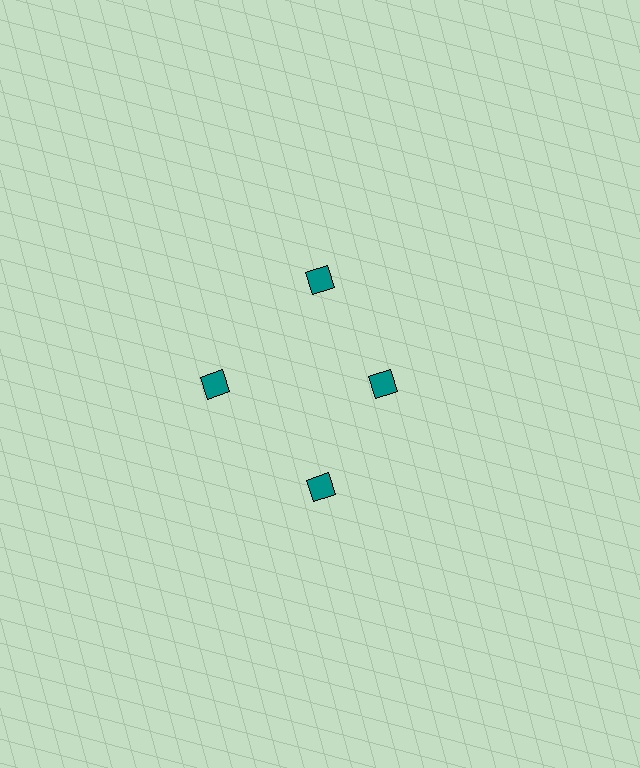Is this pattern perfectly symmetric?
No. The 4 teal diamonds are arranged in a ring, but one element near the 3 o'clock position is pulled inward toward the center, breaking the 4-fold rotational symmetry.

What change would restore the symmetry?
The symmetry would be restored by moving it outward, back onto the ring so that all 4 diamonds sit at equal angles and equal distance from the center.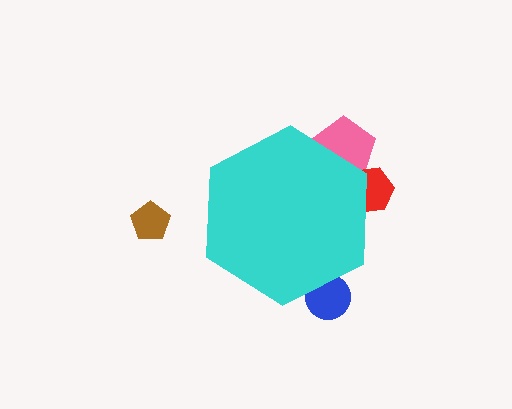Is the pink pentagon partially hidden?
Yes, the pink pentagon is partially hidden behind the cyan hexagon.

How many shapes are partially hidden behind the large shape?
3 shapes are partially hidden.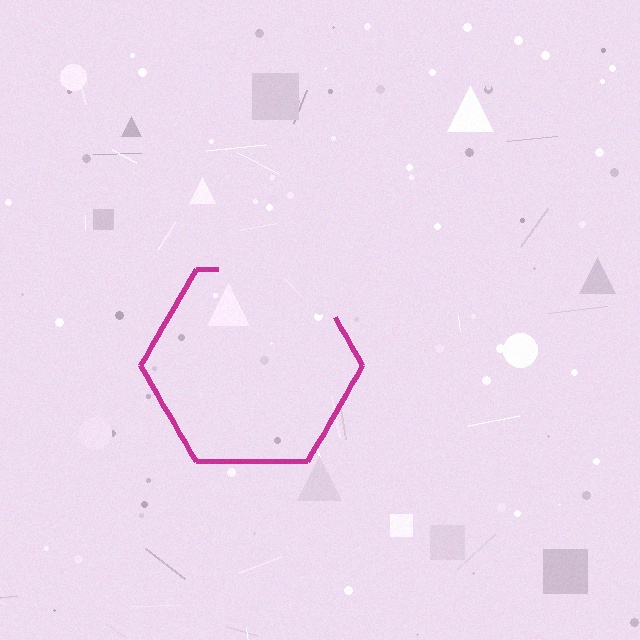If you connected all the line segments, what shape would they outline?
They would outline a hexagon.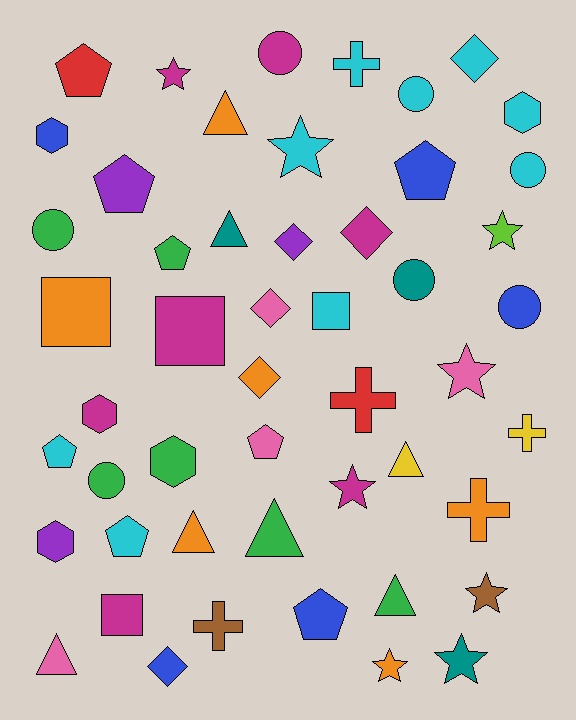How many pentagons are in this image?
There are 8 pentagons.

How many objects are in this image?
There are 50 objects.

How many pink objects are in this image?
There are 4 pink objects.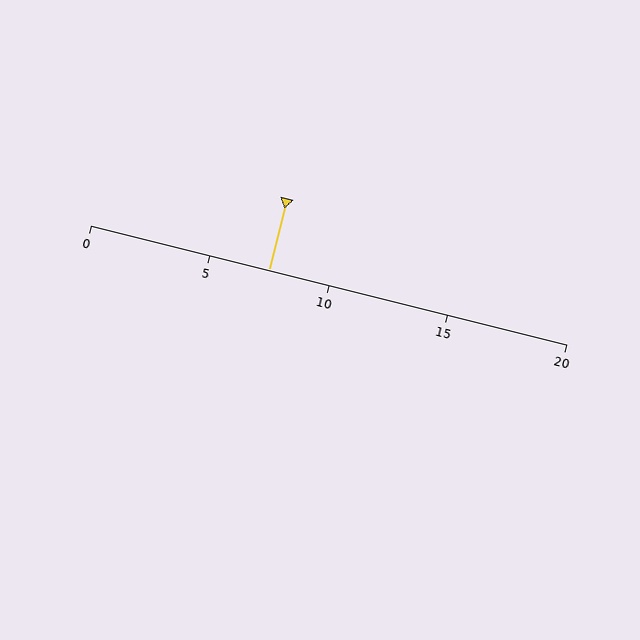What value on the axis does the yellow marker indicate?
The marker indicates approximately 7.5.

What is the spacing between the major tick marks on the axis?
The major ticks are spaced 5 apart.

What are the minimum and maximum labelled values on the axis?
The axis runs from 0 to 20.